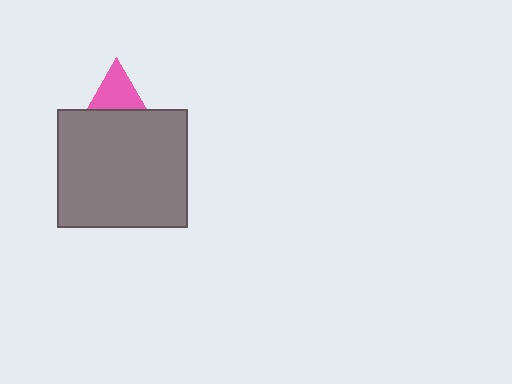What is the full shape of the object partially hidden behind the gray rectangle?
The partially hidden object is a pink triangle.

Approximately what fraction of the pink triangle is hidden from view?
Roughly 59% of the pink triangle is hidden behind the gray rectangle.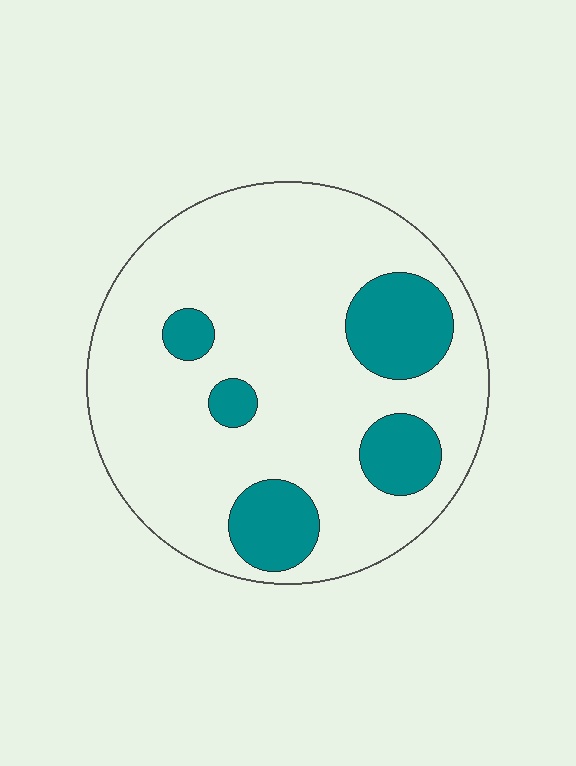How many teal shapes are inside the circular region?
5.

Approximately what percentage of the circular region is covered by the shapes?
Approximately 20%.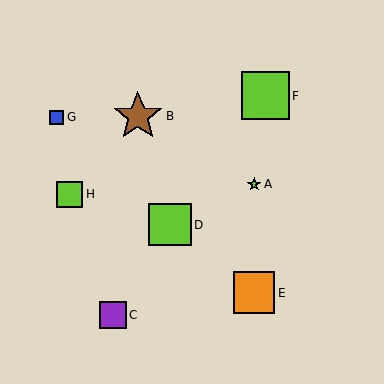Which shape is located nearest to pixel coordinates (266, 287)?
The orange square (labeled E) at (254, 293) is nearest to that location.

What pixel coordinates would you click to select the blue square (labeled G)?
Click at (57, 117) to select the blue square G.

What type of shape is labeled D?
Shape D is a lime square.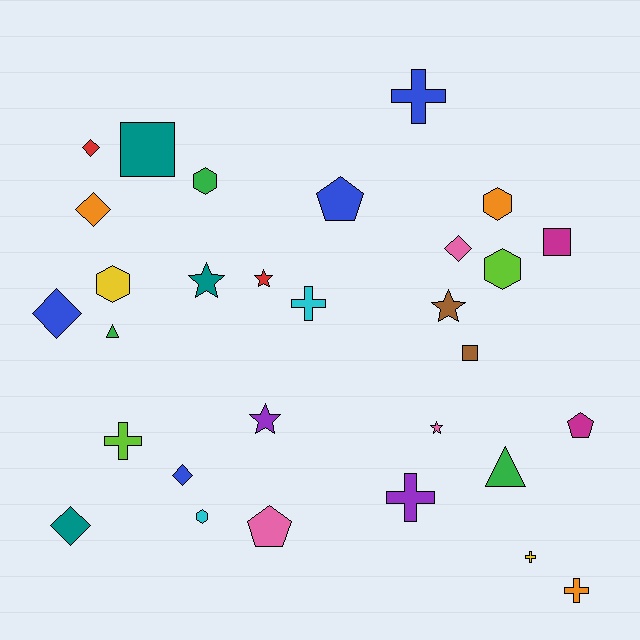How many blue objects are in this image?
There are 4 blue objects.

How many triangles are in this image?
There are 2 triangles.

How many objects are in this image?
There are 30 objects.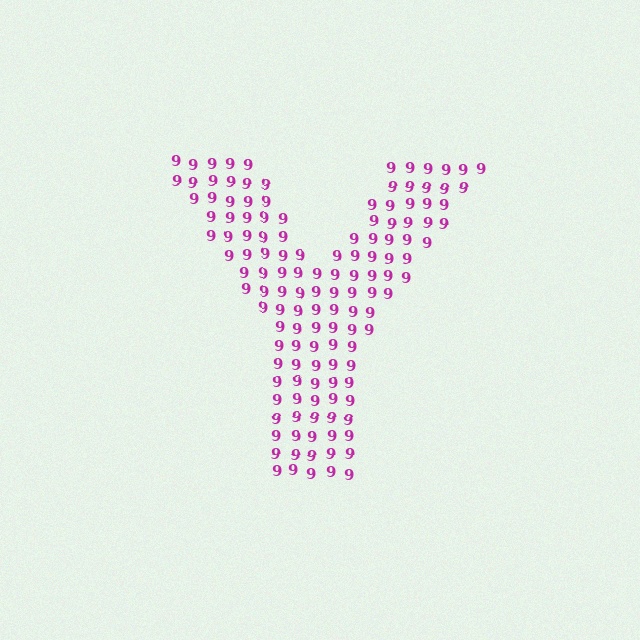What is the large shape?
The large shape is the letter Y.